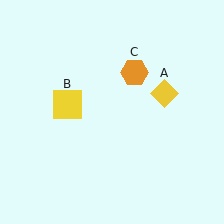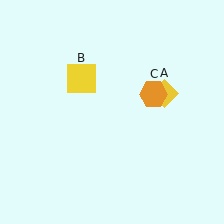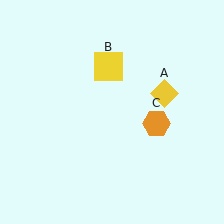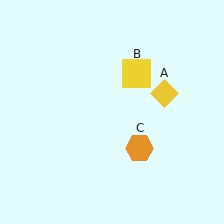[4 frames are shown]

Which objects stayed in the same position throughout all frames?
Yellow diamond (object A) remained stationary.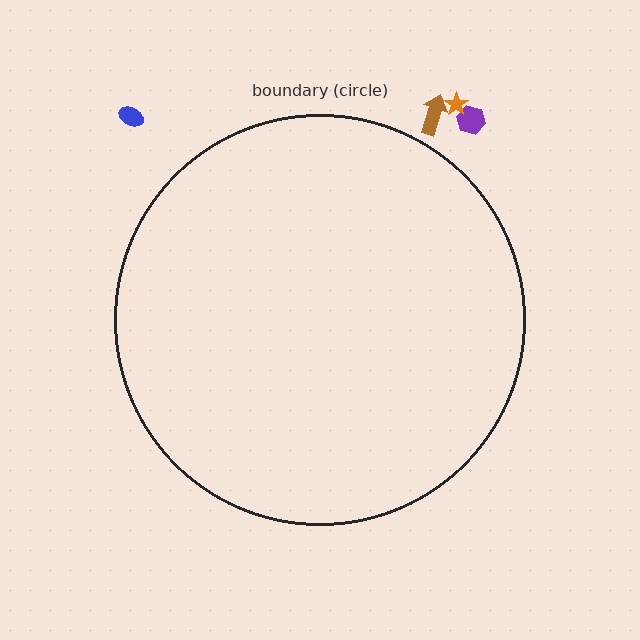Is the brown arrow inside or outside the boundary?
Outside.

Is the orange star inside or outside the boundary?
Outside.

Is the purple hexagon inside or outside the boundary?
Outside.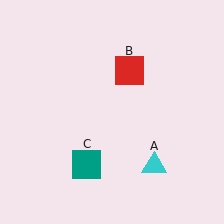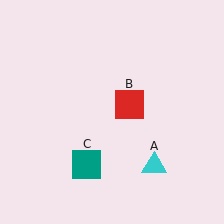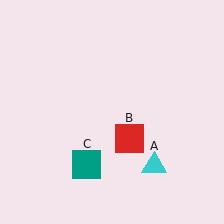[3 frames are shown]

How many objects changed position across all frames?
1 object changed position: red square (object B).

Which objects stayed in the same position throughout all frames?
Cyan triangle (object A) and teal square (object C) remained stationary.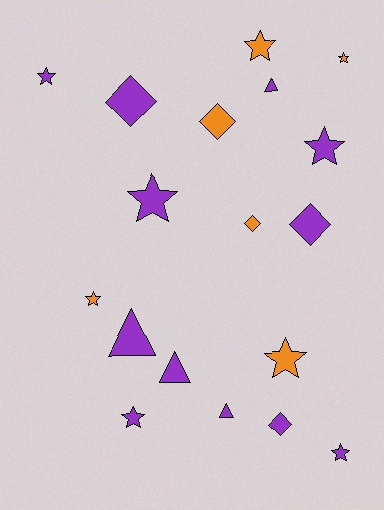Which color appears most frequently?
Purple, with 12 objects.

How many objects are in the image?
There are 18 objects.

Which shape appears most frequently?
Star, with 9 objects.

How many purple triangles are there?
There are 4 purple triangles.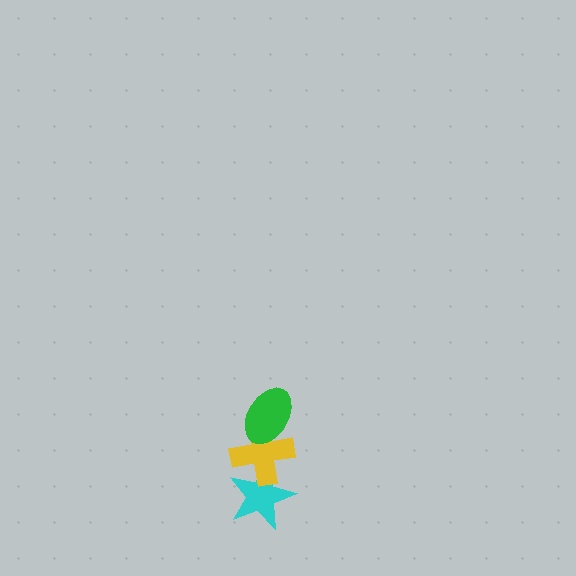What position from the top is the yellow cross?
The yellow cross is 2nd from the top.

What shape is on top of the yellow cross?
The green ellipse is on top of the yellow cross.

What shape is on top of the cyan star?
The yellow cross is on top of the cyan star.